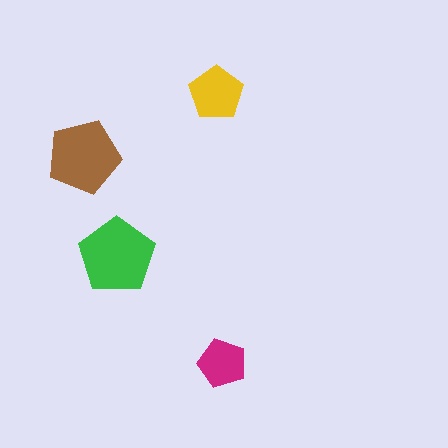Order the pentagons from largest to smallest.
the green one, the brown one, the yellow one, the magenta one.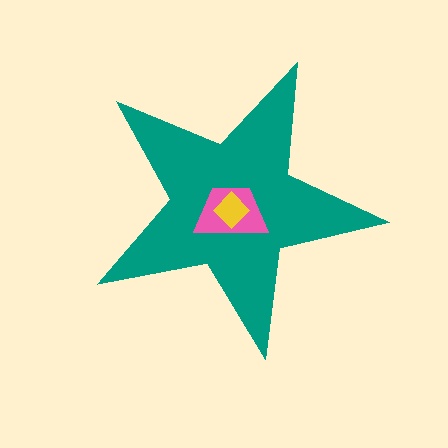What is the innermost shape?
The yellow diamond.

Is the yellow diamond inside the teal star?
Yes.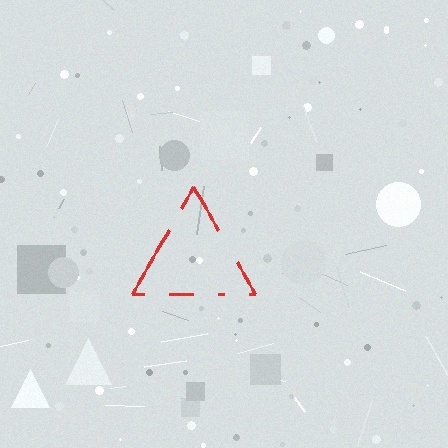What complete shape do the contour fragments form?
The contour fragments form a triangle.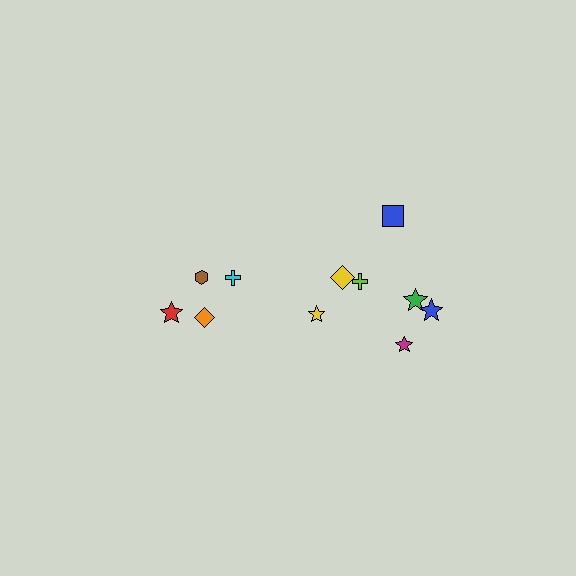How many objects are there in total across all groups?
There are 11 objects.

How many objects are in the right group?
There are 7 objects.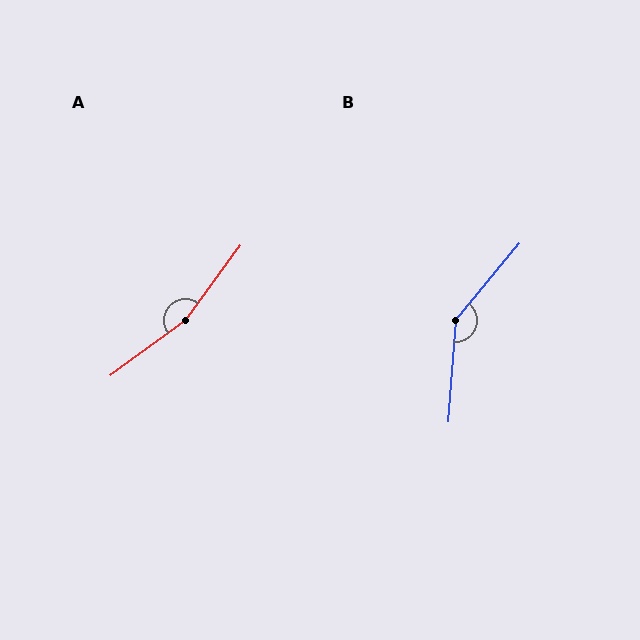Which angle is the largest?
A, at approximately 163 degrees.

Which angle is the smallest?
B, at approximately 145 degrees.